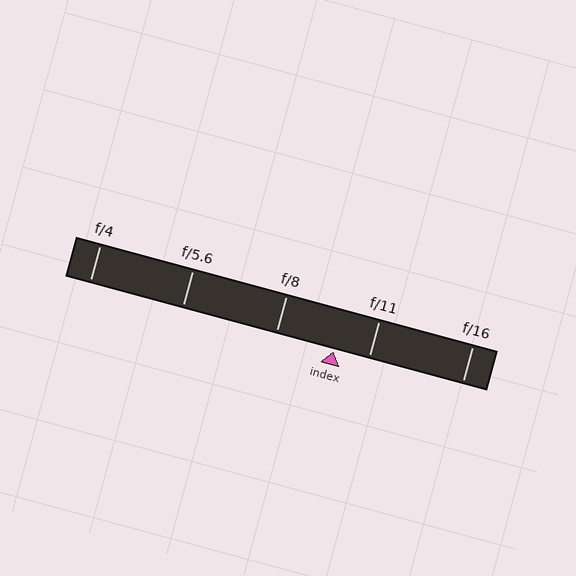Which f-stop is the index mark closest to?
The index mark is closest to f/11.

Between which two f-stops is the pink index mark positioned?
The index mark is between f/8 and f/11.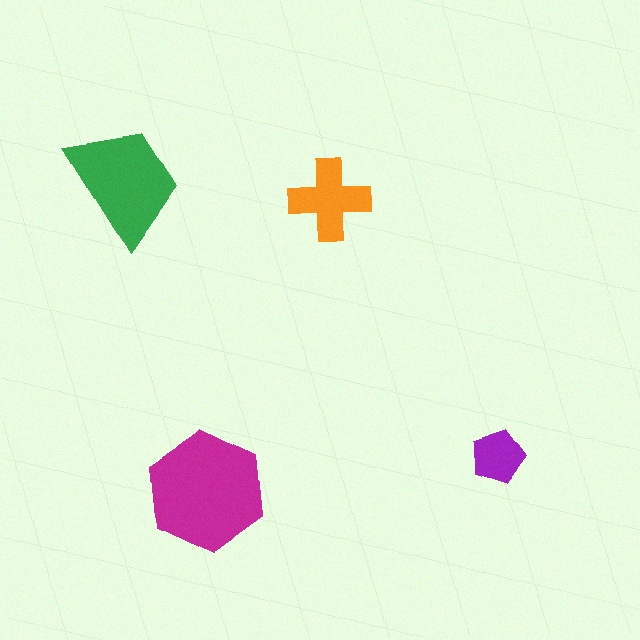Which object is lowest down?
The magenta hexagon is bottommost.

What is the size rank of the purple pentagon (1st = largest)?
4th.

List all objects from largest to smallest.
The magenta hexagon, the green trapezoid, the orange cross, the purple pentagon.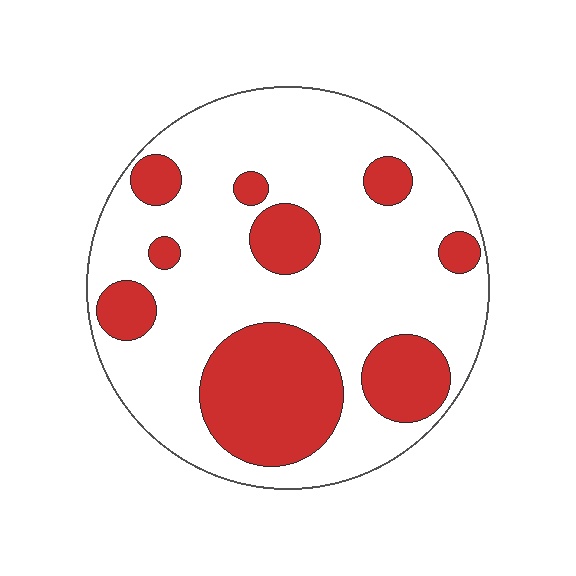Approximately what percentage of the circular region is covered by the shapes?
Approximately 30%.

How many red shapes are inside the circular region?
9.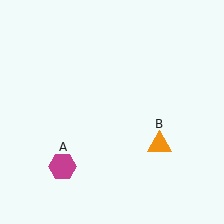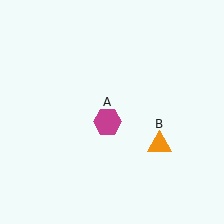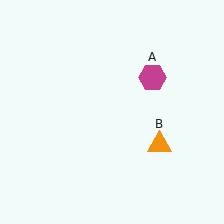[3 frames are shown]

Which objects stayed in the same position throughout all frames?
Orange triangle (object B) remained stationary.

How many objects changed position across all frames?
1 object changed position: magenta hexagon (object A).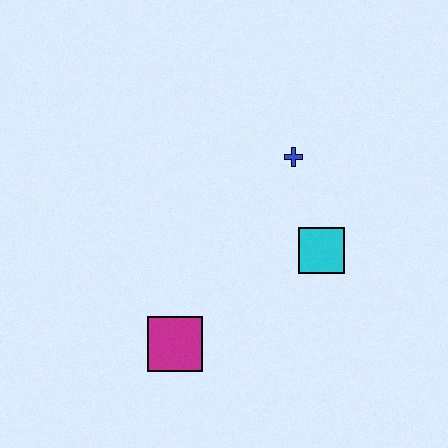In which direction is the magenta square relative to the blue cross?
The magenta square is below the blue cross.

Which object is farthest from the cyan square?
The magenta square is farthest from the cyan square.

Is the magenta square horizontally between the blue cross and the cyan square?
No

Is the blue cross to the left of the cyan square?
Yes